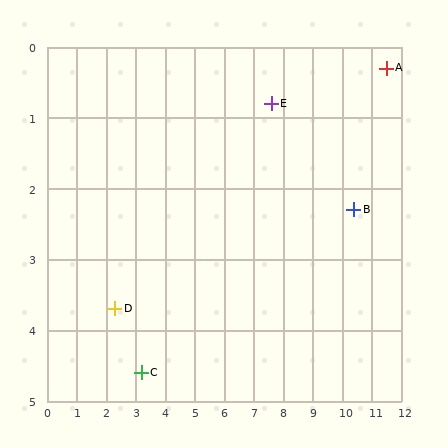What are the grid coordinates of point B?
Point B is at approximately (10.4, 2.3).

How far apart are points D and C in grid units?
Points D and C are about 1.3 grid units apart.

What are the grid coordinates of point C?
Point C is at approximately (3.2, 4.6).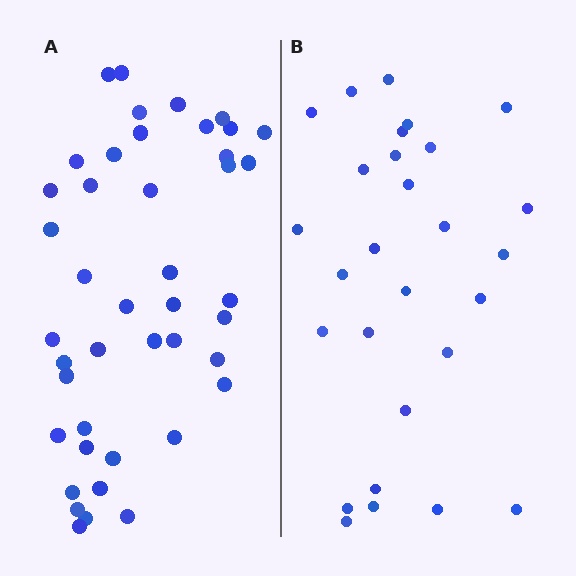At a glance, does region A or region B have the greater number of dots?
Region A (the left region) has more dots.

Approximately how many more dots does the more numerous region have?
Region A has approximately 15 more dots than region B.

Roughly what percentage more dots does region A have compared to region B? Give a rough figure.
About 55% more.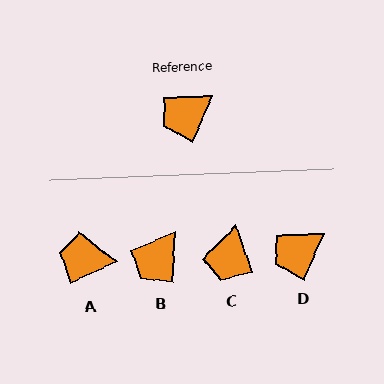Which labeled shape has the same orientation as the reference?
D.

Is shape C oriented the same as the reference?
No, it is off by about 43 degrees.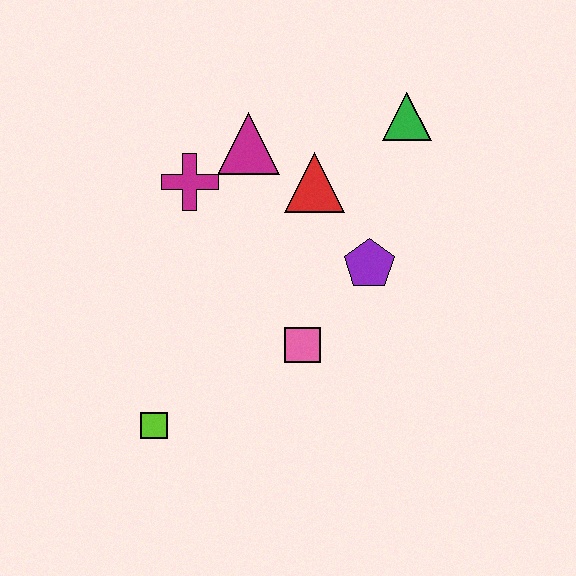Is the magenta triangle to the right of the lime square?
Yes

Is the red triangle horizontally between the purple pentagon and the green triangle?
No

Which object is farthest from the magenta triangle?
The lime square is farthest from the magenta triangle.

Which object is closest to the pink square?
The purple pentagon is closest to the pink square.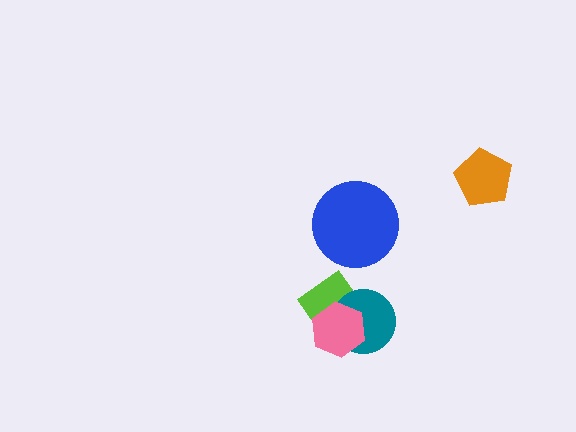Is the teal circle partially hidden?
Yes, it is partially covered by another shape.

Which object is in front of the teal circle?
The pink hexagon is in front of the teal circle.